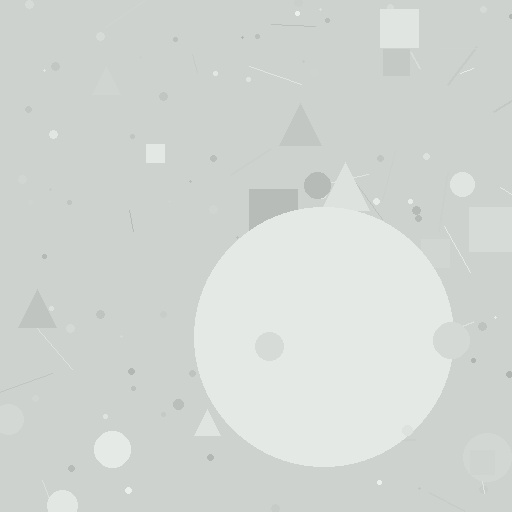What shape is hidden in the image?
A circle is hidden in the image.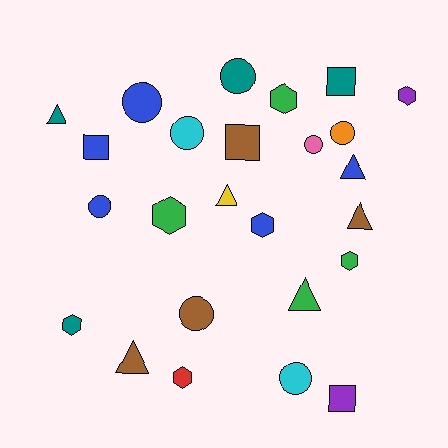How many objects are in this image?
There are 25 objects.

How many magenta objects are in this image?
There are no magenta objects.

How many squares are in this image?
There are 4 squares.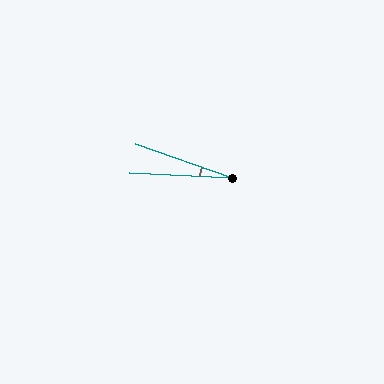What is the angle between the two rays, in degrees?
Approximately 16 degrees.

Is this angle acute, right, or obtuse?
It is acute.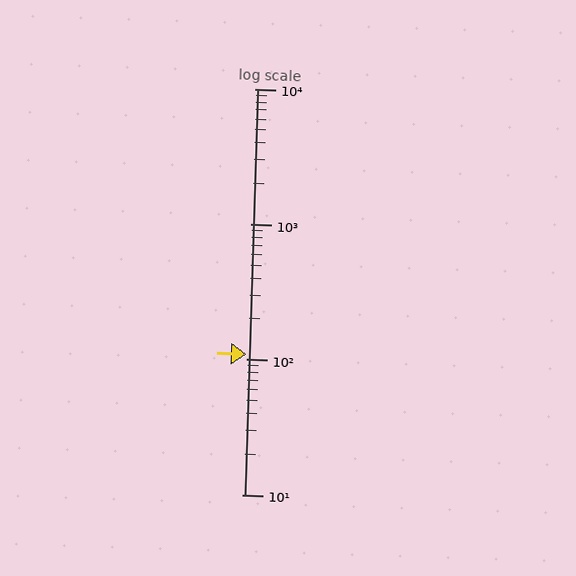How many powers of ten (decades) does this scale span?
The scale spans 3 decades, from 10 to 10000.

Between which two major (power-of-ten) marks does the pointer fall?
The pointer is between 100 and 1000.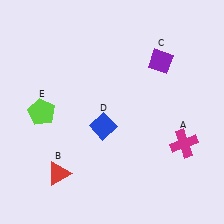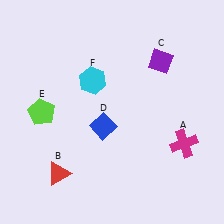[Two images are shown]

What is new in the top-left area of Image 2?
A cyan hexagon (F) was added in the top-left area of Image 2.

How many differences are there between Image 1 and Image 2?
There is 1 difference between the two images.